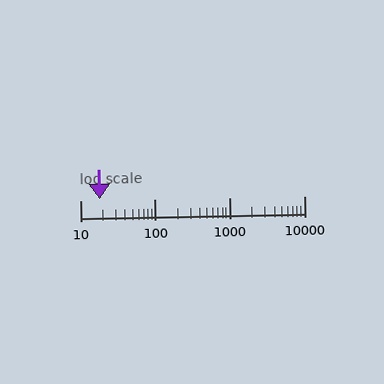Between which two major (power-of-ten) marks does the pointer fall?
The pointer is between 10 and 100.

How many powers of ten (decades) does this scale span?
The scale spans 3 decades, from 10 to 10000.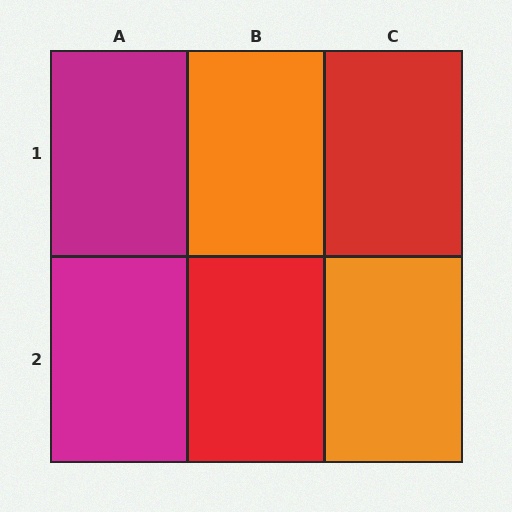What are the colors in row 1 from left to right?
Magenta, orange, red.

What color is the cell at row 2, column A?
Magenta.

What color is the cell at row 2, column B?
Red.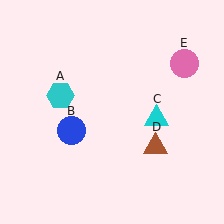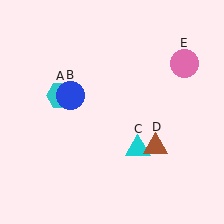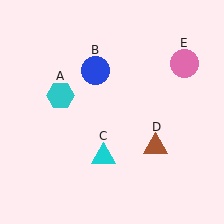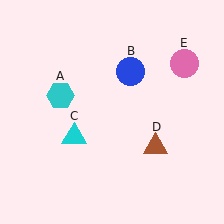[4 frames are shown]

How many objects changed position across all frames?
2 objects changed position: blue circle (object B), cyan triangle (object C).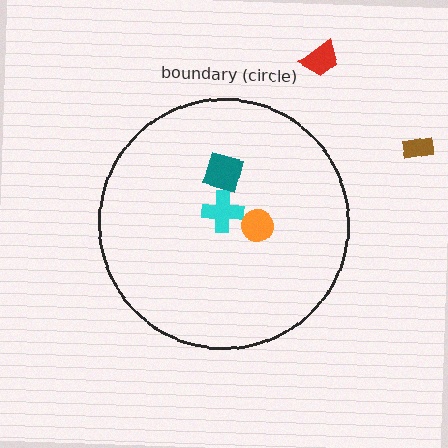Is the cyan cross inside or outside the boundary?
Inside.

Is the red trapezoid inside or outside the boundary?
Outside.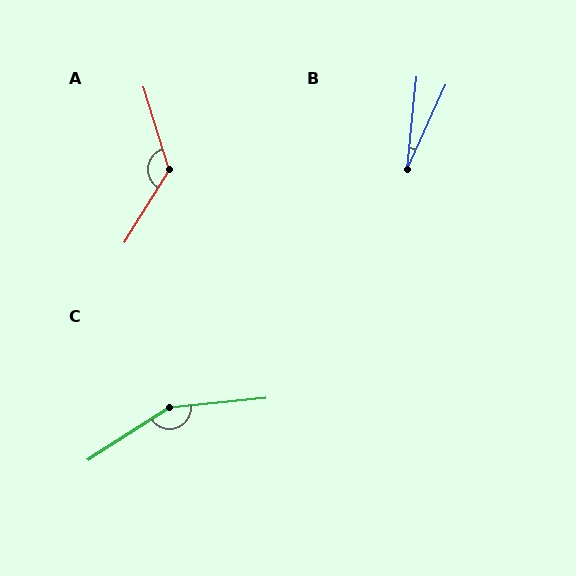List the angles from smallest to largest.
B (19°), A (131°), C (153°).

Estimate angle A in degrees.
Approximately 131 degrees.